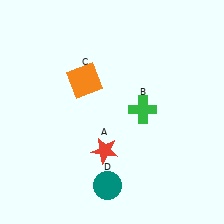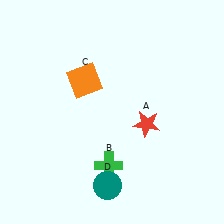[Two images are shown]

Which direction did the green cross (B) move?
The green cross (B) moved down.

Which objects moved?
The objects that moved are: the red star (A), the green cross (B).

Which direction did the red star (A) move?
The red star (A) moved right.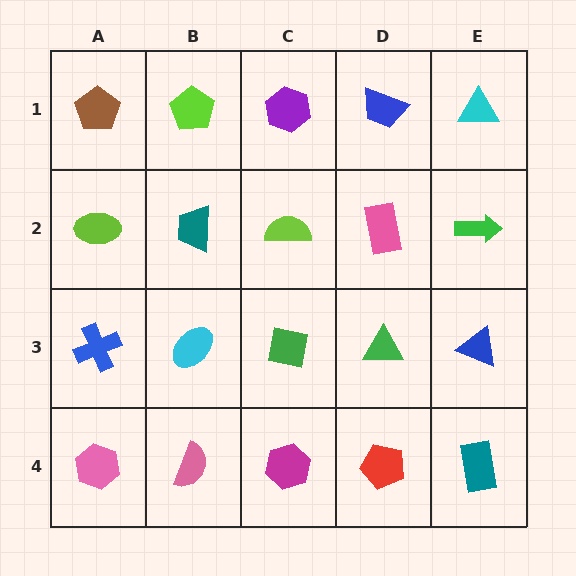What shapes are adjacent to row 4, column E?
A blue triangle (row 3, column E), a red pentagon (row 4, column D).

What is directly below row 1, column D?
A pink rectangle.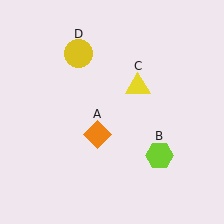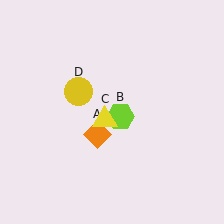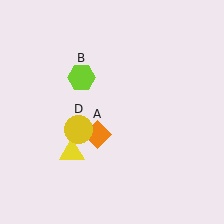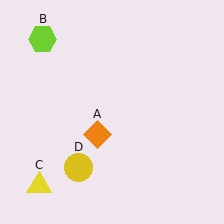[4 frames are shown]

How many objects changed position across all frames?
3 objects changed position: lime hexagon (object B), yellow triangle (object C), yellow circle (object D).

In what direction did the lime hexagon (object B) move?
The lime hexagon (object B) moved up and to the left.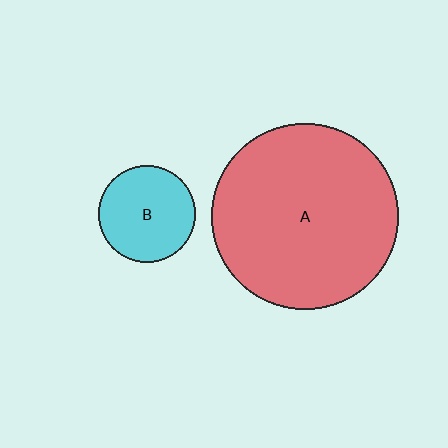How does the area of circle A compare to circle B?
Approximately 3.7 times.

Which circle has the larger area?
Circle A (red).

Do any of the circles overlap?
No, none of the circles overlap.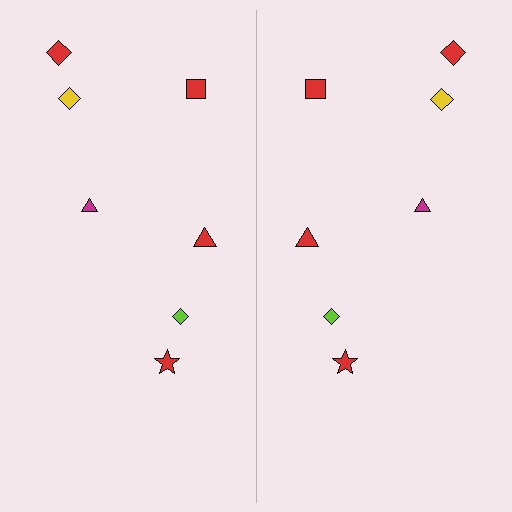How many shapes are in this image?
There are 14 shapes in this image.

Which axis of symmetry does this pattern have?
The pattern has a vertical axis of symmetry running through the center of the image.